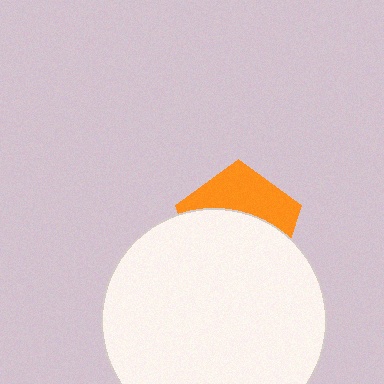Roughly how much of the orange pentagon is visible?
A small part of it is visible (roughly 40%).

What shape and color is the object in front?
The object in front is a white circle.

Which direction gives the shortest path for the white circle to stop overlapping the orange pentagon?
Moving down gives the shortest separation.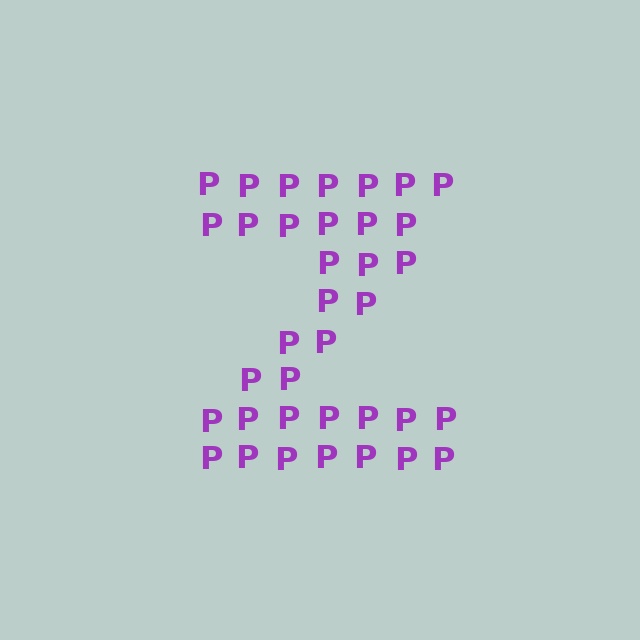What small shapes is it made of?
It is made of small letter P's.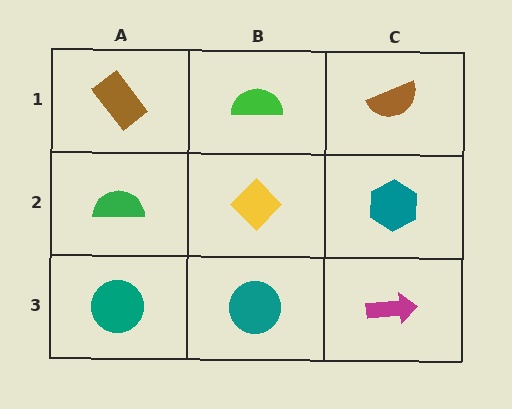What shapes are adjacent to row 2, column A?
A brown rectangle (row 1, column A), a teal circle (row 3, column A), a yellow diamond (row 2, column B).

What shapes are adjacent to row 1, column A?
A green semicircle (row 2, column A), a green semicircle (row 1, column B).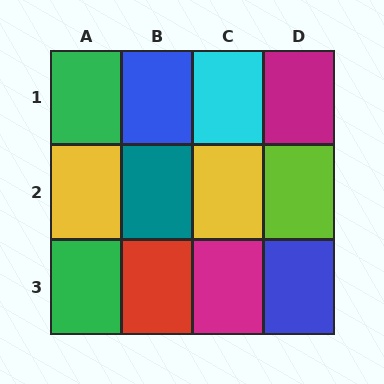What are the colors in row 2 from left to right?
Yellow, teal, yellow, lime.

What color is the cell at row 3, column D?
Blue.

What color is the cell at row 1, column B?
Blue.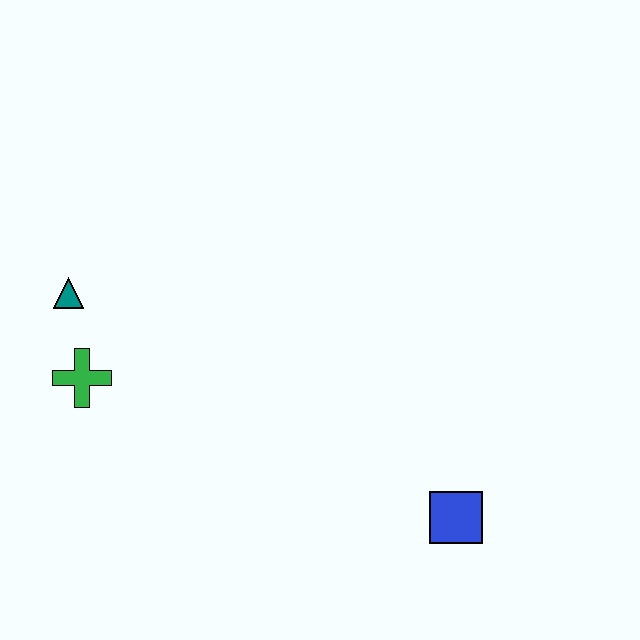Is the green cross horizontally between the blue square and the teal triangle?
Yes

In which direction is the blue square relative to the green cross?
The blue square is to the right of the green cross.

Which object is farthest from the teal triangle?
The blue square is farthest from the teal triangle.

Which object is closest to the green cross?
The teal triangle is closest to the green cross.